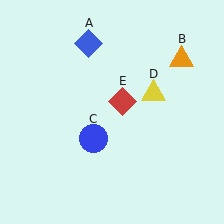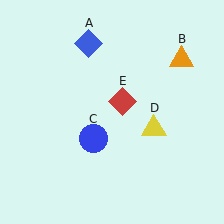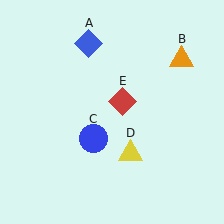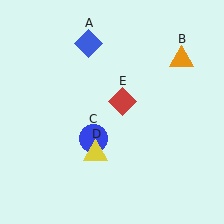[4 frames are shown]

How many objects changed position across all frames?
1 object changed position: yellow triangle (object D).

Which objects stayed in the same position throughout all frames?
Blue diamond (object A) and orange triangle (object B) and blue circle (object C) and red diamond (object E) remained stationary.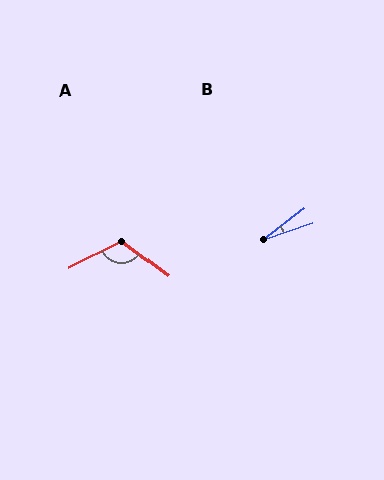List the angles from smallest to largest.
B (18°), A (116°).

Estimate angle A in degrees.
Approximately 116 degrees.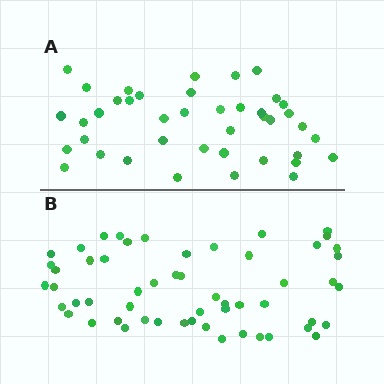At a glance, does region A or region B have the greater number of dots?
Region B (the bottom region) has more dots.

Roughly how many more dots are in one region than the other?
Region B has approximately 15 more dots than region A.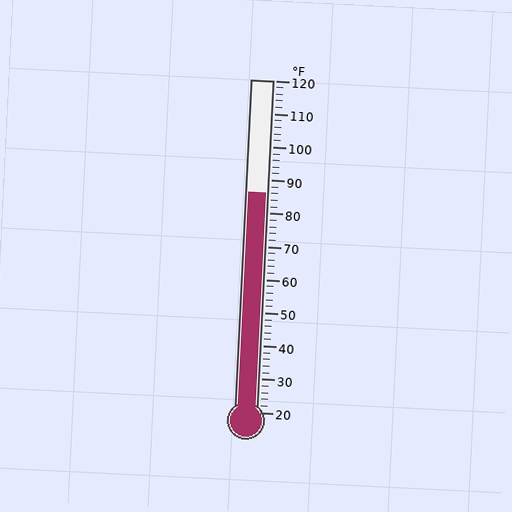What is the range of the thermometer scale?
The thermometer scale ranges from 20°F to 120°F.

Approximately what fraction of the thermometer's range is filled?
The thermometer is filled to approximately 65% of its range.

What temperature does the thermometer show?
The thermometer shows approximately 86°F.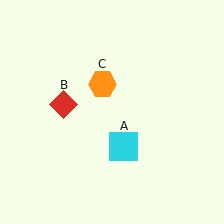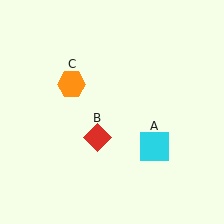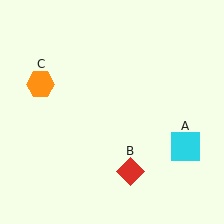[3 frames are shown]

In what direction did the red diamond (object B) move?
The red diamond (object B) moved down and to the right.